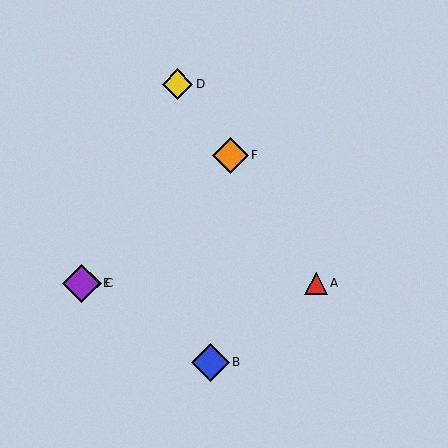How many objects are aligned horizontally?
3 objects (A, C, E) are aligned horizontally.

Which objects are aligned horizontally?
Objects A, C, E are aligned horizontally.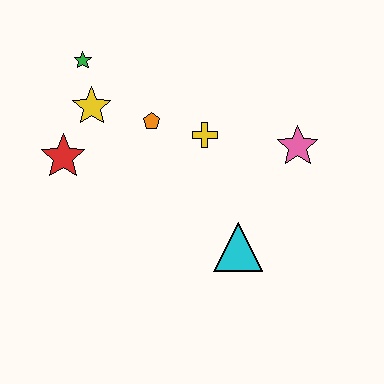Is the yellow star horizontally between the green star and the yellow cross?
Yes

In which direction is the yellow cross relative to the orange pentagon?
The yellow cross is to the right of the orange pentagon.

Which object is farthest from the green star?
The cyan triangle is farthest from the green star.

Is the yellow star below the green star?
Yes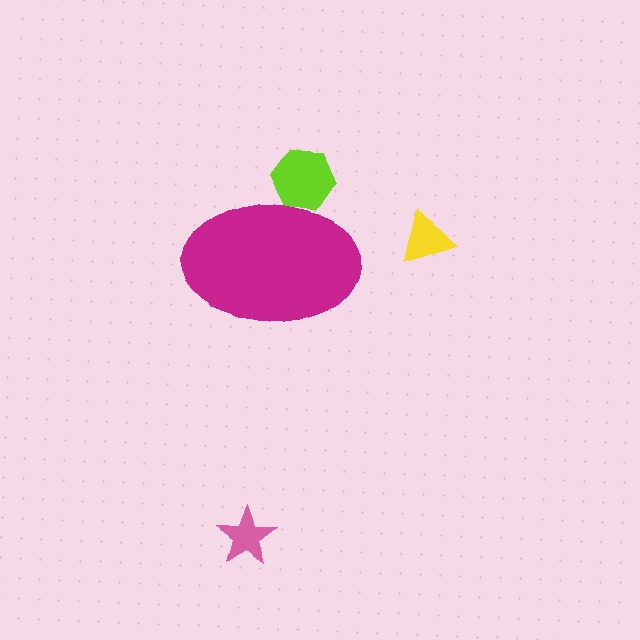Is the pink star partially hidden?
No, the pink star is fully visible.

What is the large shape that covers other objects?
A magenta ellipse.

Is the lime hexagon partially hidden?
Yes, the lime hexagon is partially hidden behind the magenta ellipse.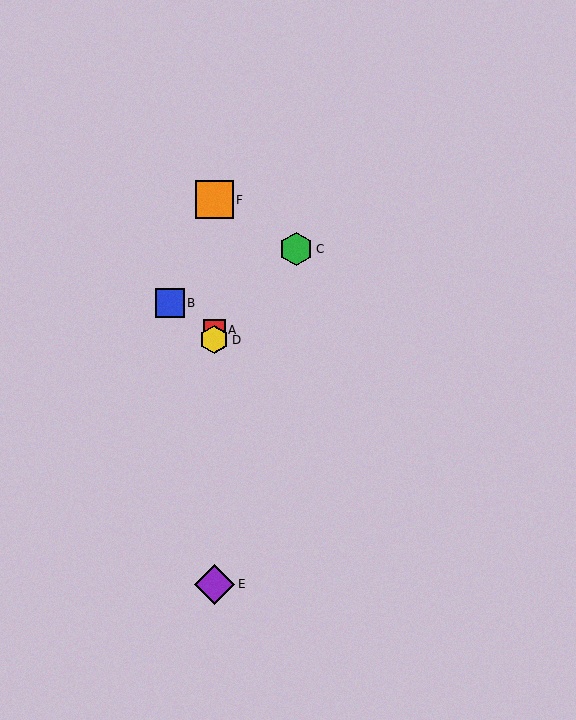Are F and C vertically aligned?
No, F is at x≈214 and C is at x≈296.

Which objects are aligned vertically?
Objects A, D, E, F are aligned vertically.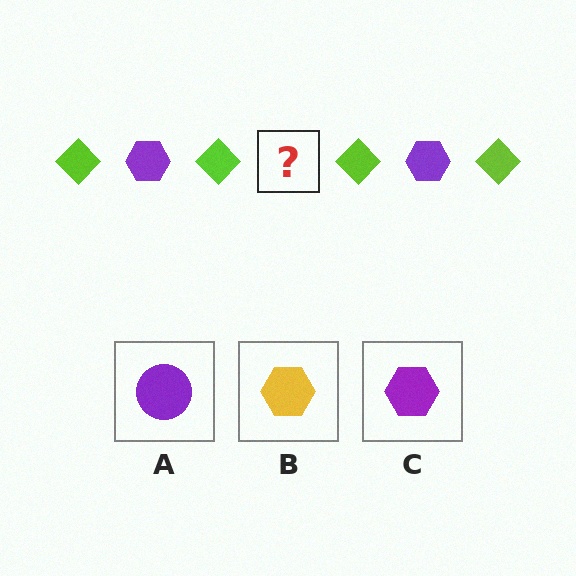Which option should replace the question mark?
Option C.